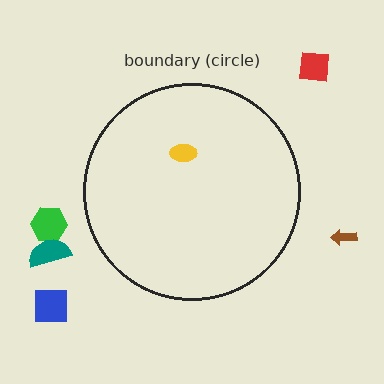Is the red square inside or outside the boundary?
Outside.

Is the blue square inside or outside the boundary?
Outside.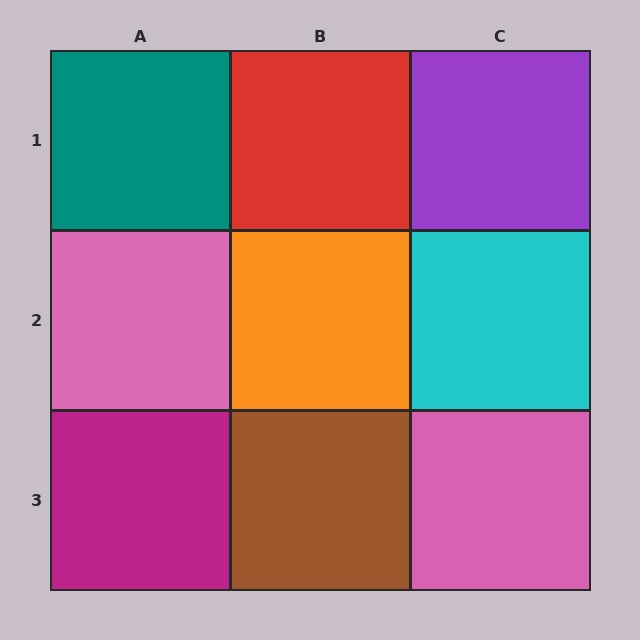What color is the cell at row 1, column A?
Teal.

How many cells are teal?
1 cell is teal.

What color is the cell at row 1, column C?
Purple.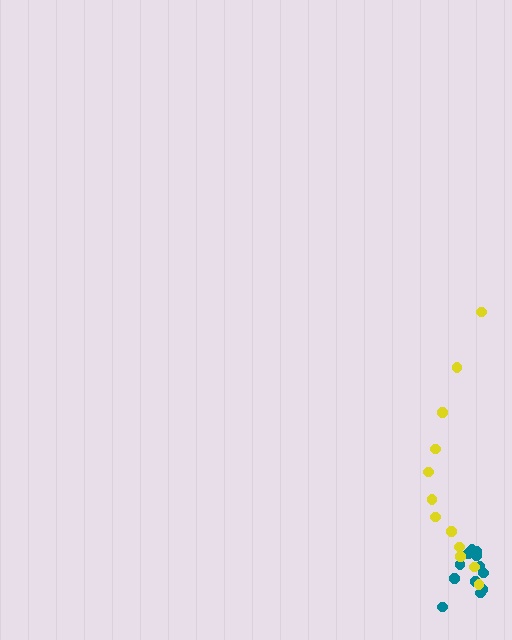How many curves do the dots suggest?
There are 2 distinct paths.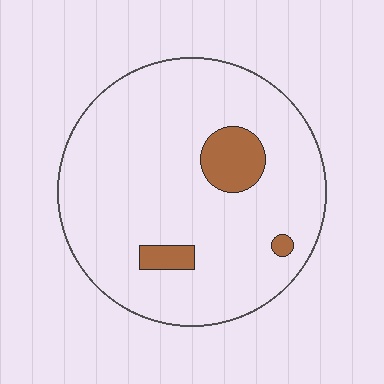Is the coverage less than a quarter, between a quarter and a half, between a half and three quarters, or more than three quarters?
Less than a quarter.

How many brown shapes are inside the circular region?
3.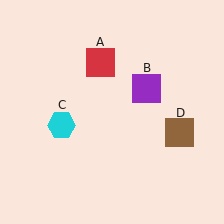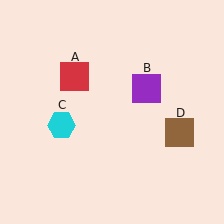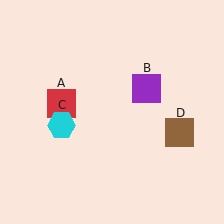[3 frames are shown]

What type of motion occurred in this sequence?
The red square (object A) rotated counterclockwise around the center of the scene.